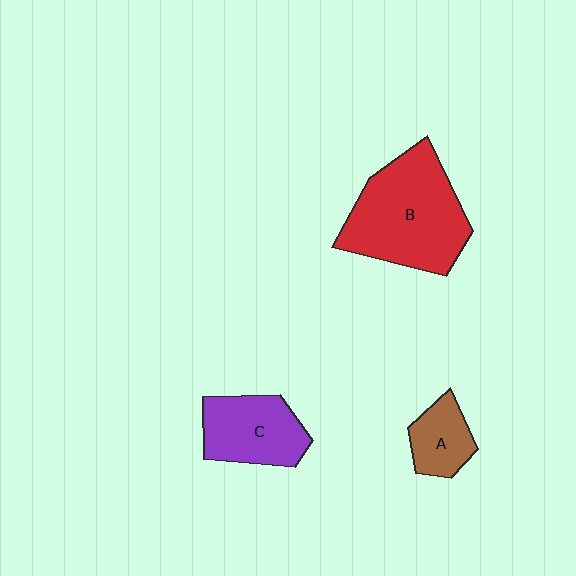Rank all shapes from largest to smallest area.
From largest to smallest: B (red), C (purple), A (brown).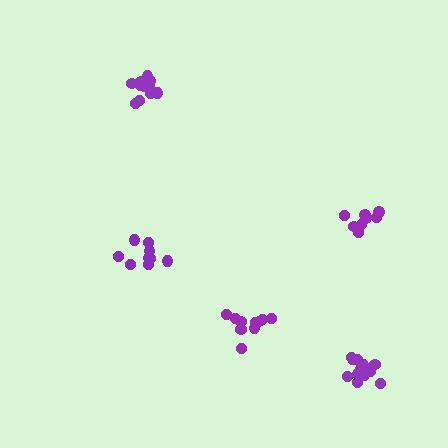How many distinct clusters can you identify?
There are 5 distinct clusters.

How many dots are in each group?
Group 1: 12 dots, Group 2: 8 dots, Group 3: 9 dots, Group 4: 12 dots, Group 5: 10 dots (51 total).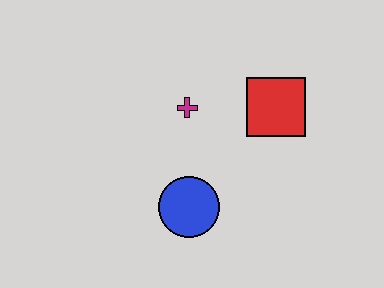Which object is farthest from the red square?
The blue circle is farthest from the red square.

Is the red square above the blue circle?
Yes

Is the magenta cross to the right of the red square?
No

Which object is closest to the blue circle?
The magenta cross is closest to the blue circle.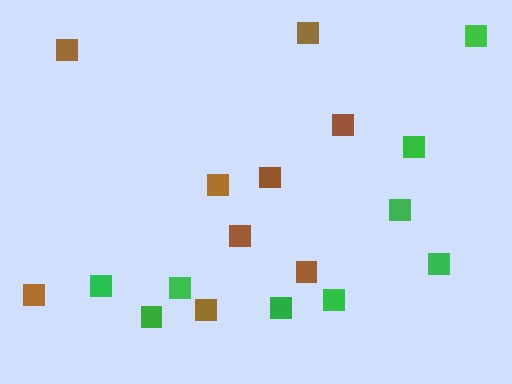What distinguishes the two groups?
There are 2 groups: one group of green squares (9) and one group of brown squares (9).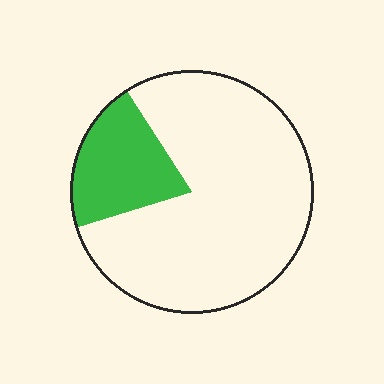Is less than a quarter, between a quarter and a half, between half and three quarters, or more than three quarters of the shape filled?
Less than a quarter.